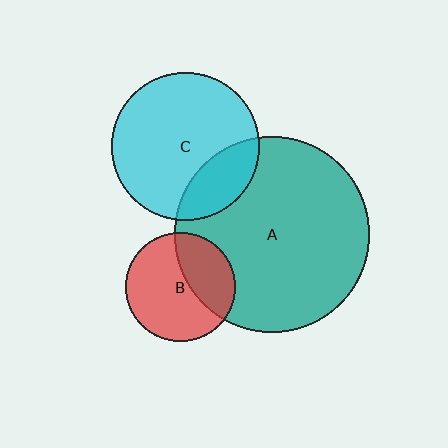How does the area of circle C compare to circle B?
Approximately 1.8 times.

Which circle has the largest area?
Circle A (teal).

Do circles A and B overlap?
Yes.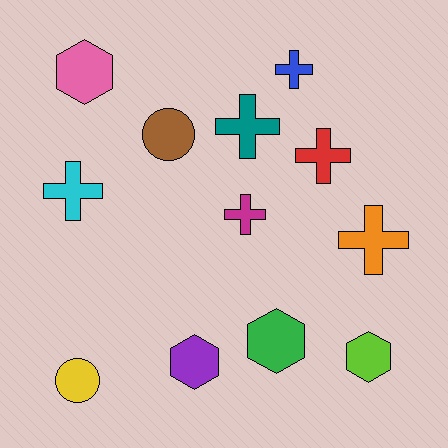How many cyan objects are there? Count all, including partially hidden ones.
There is 1 cyan object.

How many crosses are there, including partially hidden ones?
There are 6 crosses.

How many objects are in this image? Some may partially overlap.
There are 12 objects.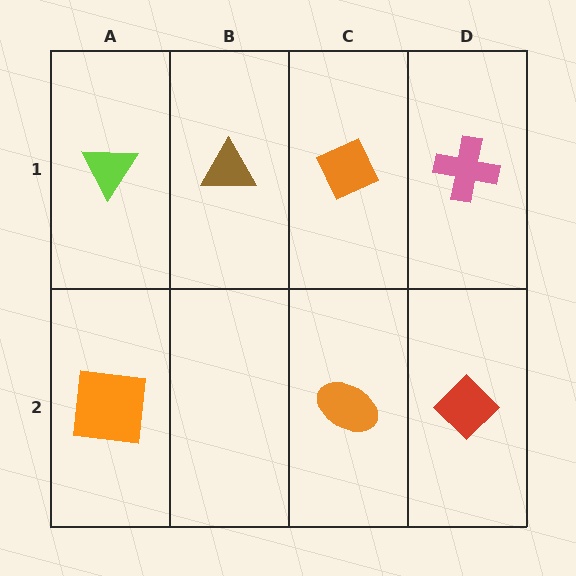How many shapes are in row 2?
3 shapes.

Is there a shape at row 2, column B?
No, that cell is empty.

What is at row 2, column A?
An orange square.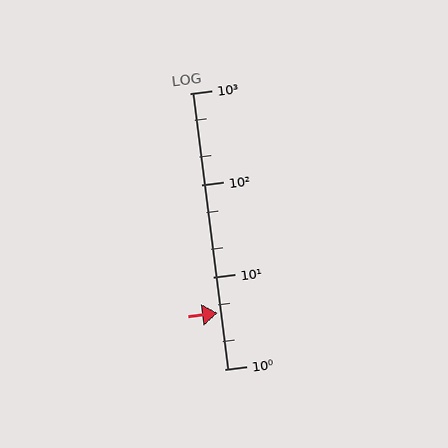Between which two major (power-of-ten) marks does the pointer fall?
The pointer is between 1 and 10.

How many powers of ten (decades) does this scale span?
The scale spans 3 decades, from 1 to 1000.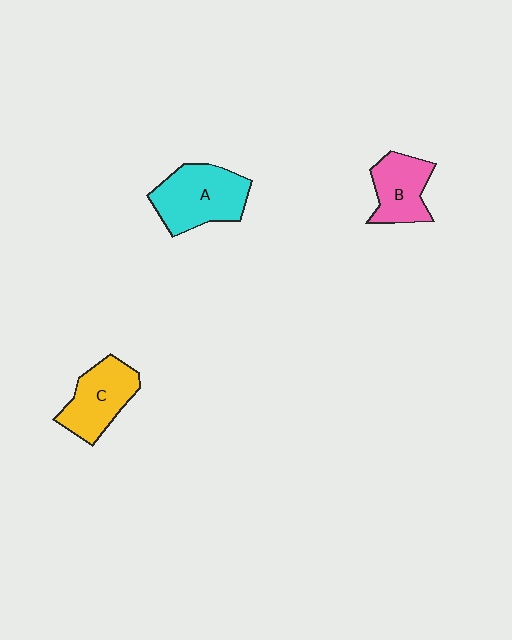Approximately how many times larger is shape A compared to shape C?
Approximately 1.2 times.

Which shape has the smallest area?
Shape B (pink).